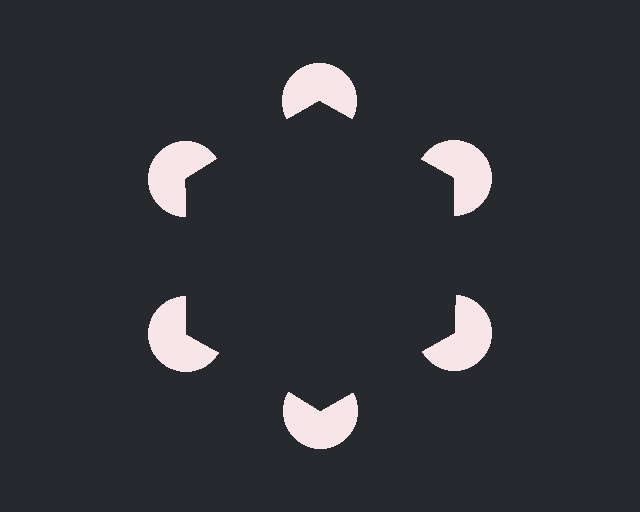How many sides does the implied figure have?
6 sides.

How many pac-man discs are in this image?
There are 6 — one at each vertex of the illusory hexagon.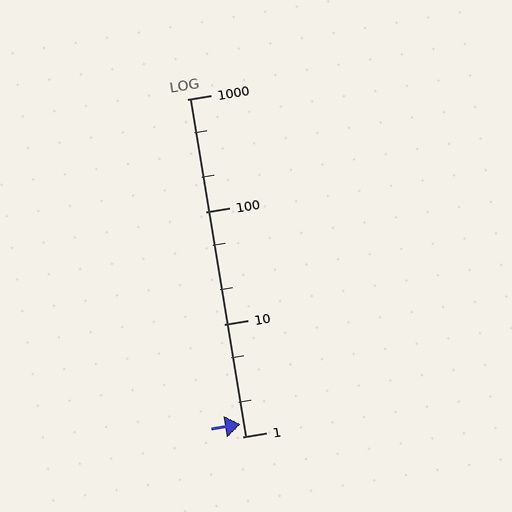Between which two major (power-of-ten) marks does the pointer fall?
The pointer is between 1 and 10.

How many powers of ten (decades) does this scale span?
The scale spans 3 decades, from 1 to 1000.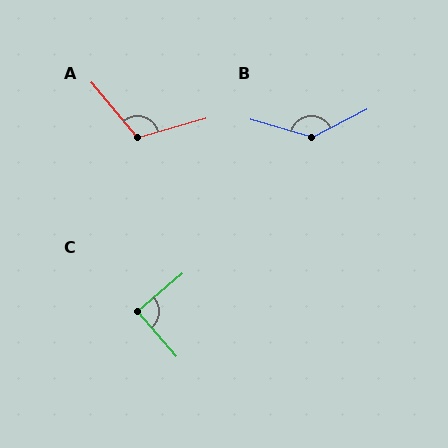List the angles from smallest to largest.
C (89°), A (114°), B (137°).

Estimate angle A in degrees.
Approximately 114 degrees.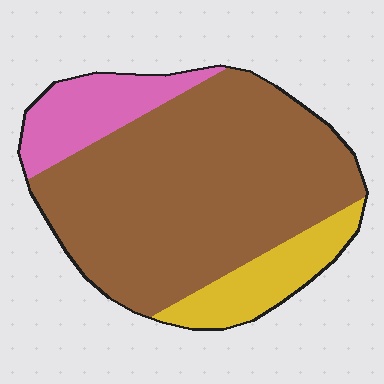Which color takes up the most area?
Brown, at roughly 70%.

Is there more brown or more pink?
Brown.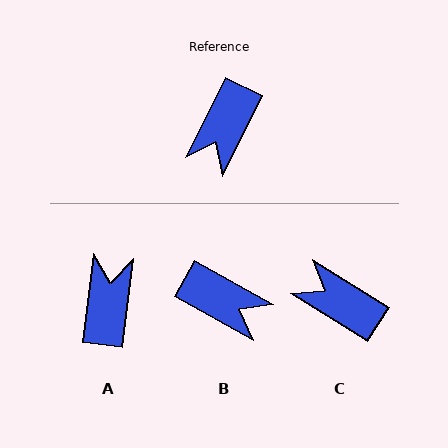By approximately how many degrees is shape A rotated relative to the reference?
Approximately 160 degrees clockwise.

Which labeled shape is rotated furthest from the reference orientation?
A, about 160 degrees away.